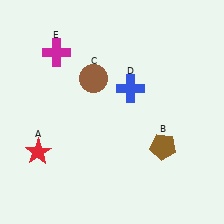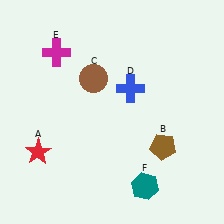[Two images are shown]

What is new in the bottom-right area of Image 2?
A teal hexagon (F) was added in the bottom-right area of Image 2.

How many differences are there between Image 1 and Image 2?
There is 1 difference between the two images.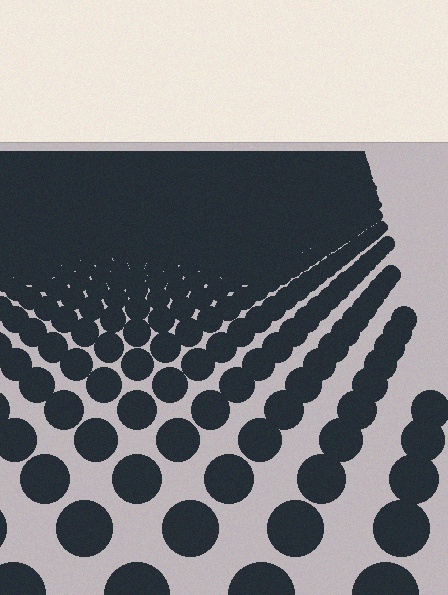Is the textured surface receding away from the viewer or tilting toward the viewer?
The surface is receding away from the viewer. Texture elements get smaller and denser toward the top.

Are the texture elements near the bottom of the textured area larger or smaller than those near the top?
Larger. Near the bottom, elements are closer to the viewer and appear at a bigger on-screen size.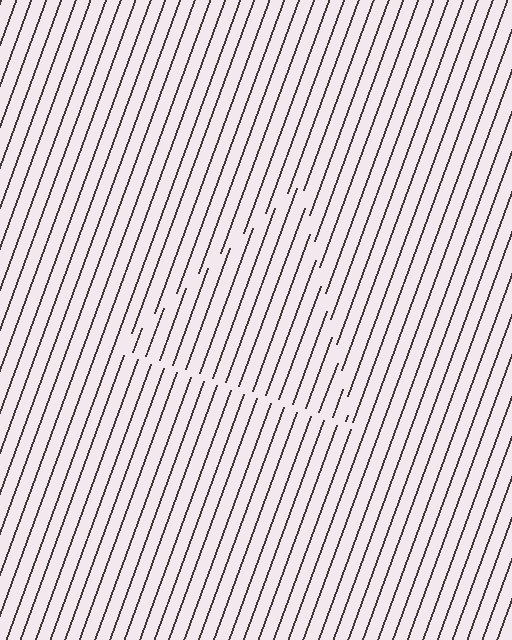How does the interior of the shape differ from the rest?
The interior of the shape contains the same grating, shifted by half a period — the contour is defined by the phase discontinuity where line-ends from the inner and outer gratings abut.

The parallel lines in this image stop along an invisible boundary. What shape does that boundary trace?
An illusory triangle. The interior of the shape contains the same grating, shifted by half a period — the contour is defined by the phase discontinuity where line-ends from the inner and outer gratings abut.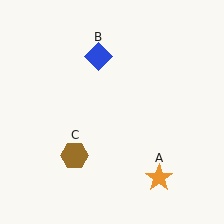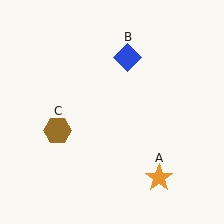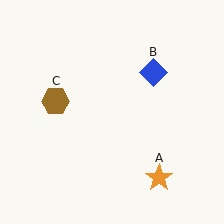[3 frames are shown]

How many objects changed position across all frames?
2 objects changed position: blue diamond (object B), brown hexagon (object C).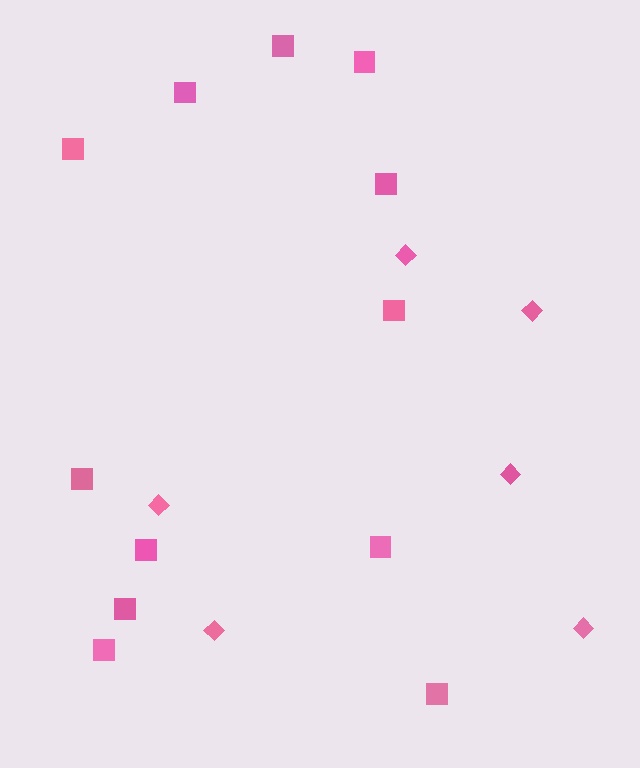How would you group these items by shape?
There are 2 groups: one group of squares (12) and one group of diamonds (6).